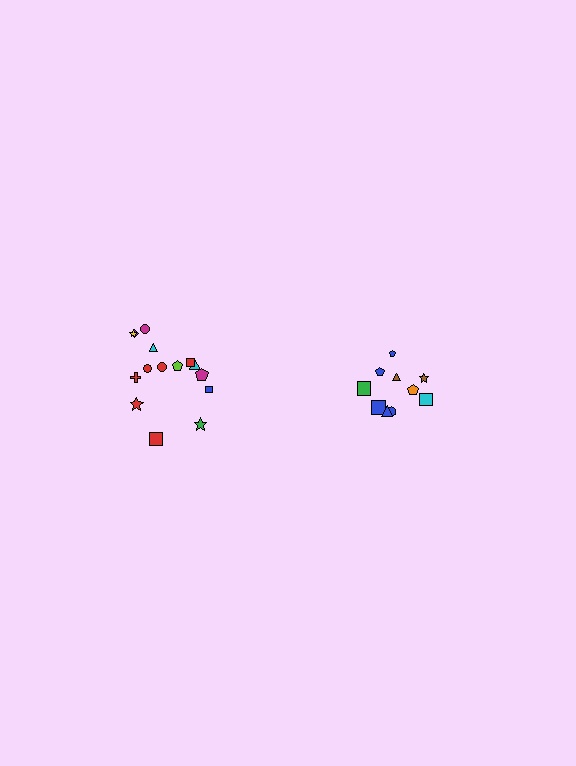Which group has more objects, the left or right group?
The left group.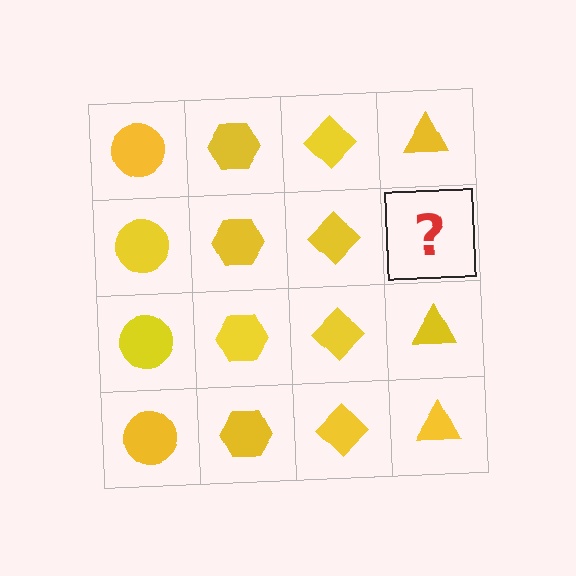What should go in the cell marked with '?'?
The missing cell should contain a yellow triangle.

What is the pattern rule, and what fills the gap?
The rule is that each column has a consistent shape. The gap should be filled with a yellow triangle.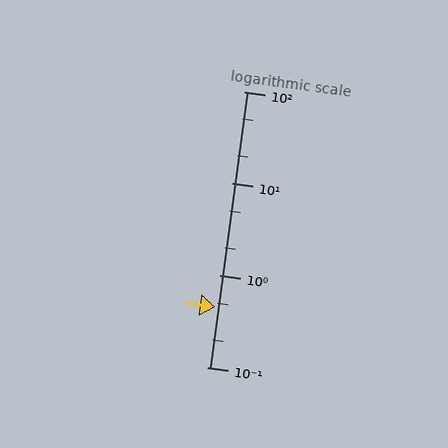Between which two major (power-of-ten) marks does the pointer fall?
The pointer is between 0.1 and 1.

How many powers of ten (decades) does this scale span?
The scale spans 3 decades, from 0.1 to 100.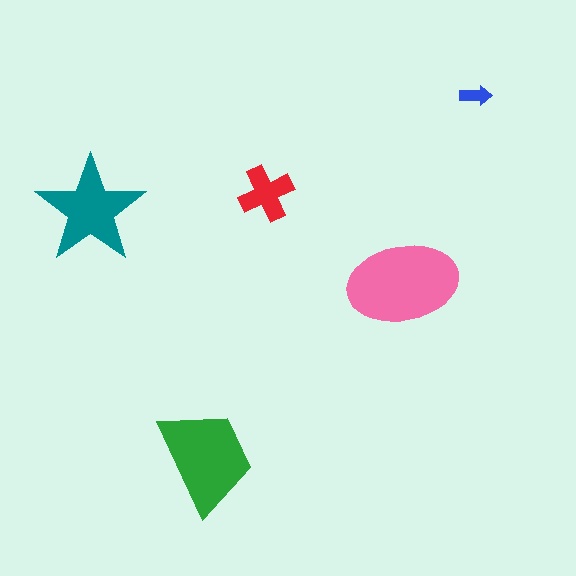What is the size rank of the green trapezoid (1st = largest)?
2nd.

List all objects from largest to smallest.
The pink ellipse, the green trapezoid, the teal star, the red cross, the blue arrow.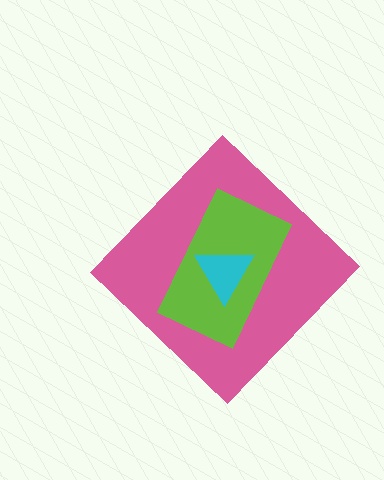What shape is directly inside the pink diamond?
The lime rectangle.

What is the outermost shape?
The pink diamond.